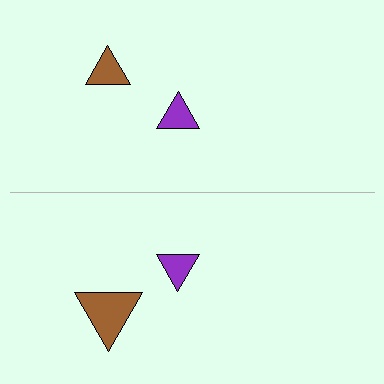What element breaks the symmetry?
The brown triangle on the bottom side has a different size than its mirror counterpart.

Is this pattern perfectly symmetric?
No, the pattern is not perfectly symmetric. The brown triangle on the bottom side has a different size than its mirror counterpart.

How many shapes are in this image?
There are 4 shapes in this image.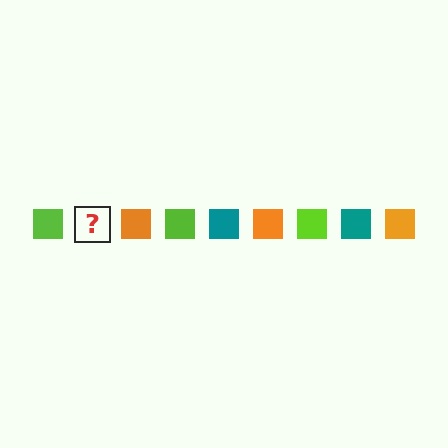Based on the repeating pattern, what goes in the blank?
The blank should be a teal square.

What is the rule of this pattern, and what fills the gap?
The rule is that the pattern cycles through lime, teal, orange squares. The gap should be filled with a teal square.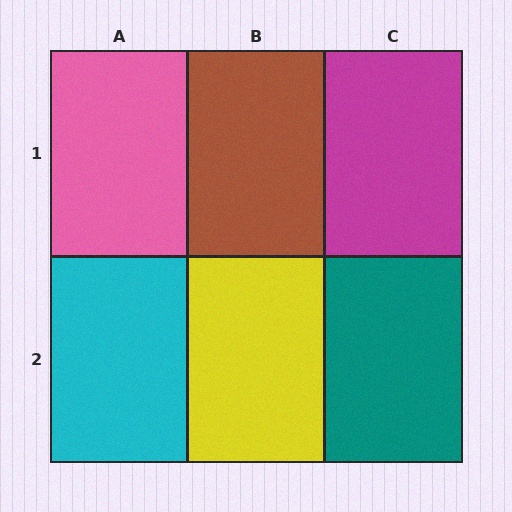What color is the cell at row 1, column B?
Brown.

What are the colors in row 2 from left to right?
Cyan, yellow, teal.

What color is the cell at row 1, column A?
Pink.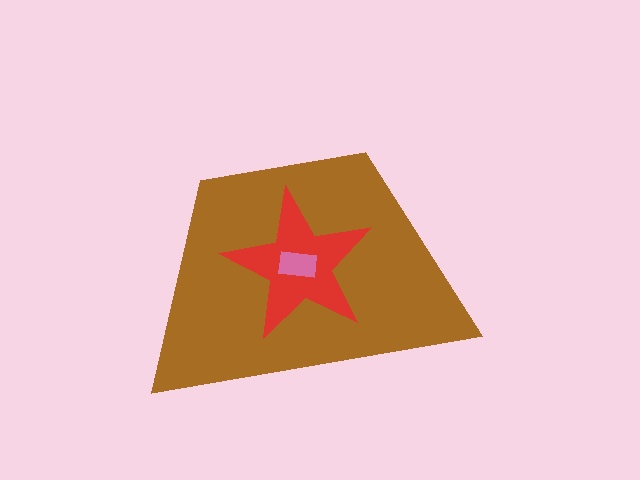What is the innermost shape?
The pink rectangle.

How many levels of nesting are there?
3.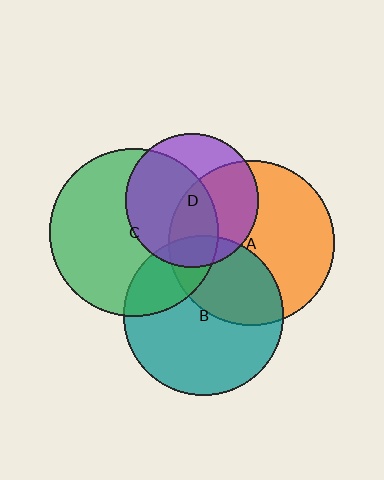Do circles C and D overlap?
Yes.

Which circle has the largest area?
Circle C (green).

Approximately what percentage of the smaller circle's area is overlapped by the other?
Approximately 60%.